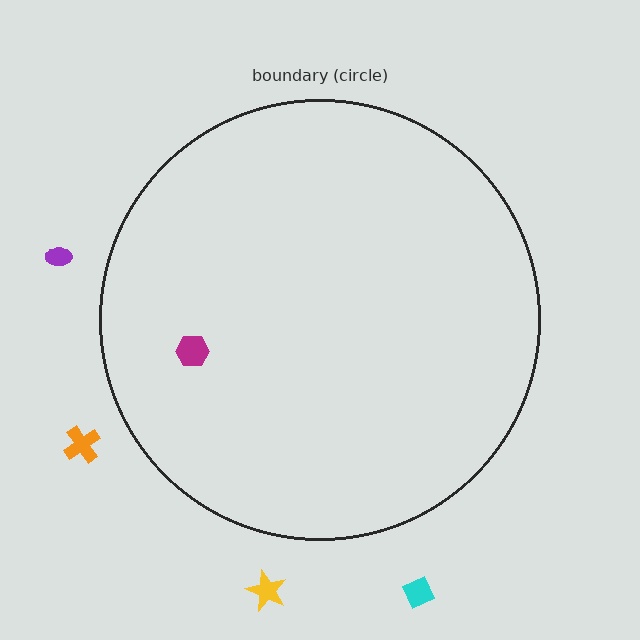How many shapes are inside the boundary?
1 inside, 4 outside.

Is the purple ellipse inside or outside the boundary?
Outside.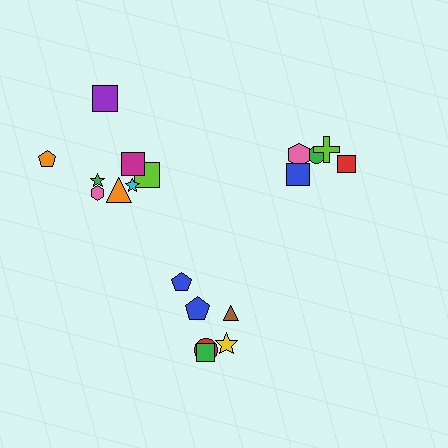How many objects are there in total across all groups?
There are 19 objects.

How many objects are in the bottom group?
There are 6 objects.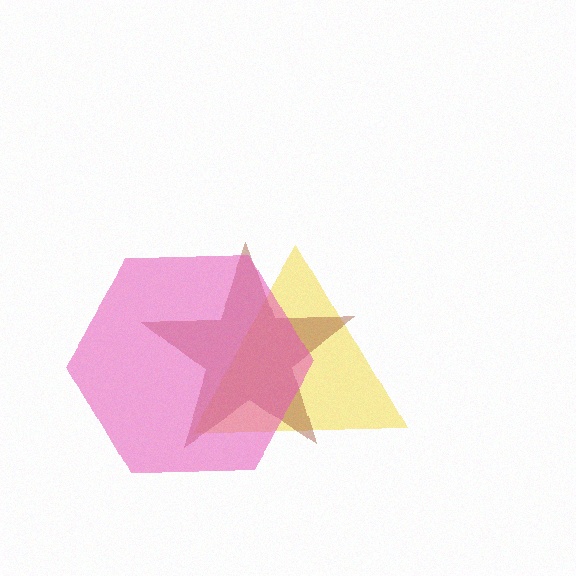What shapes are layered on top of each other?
The layered shapes are: a yellow triangle, a brown star, a pink hexagon.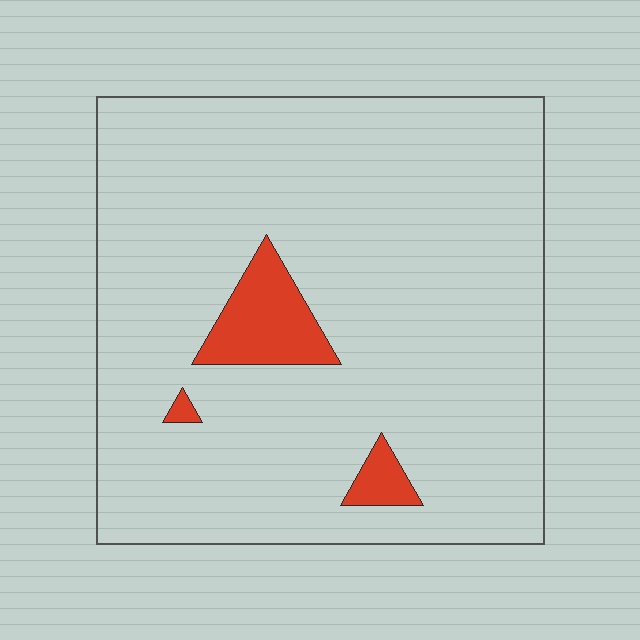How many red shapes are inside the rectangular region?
3.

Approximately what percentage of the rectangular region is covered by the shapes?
Approximately 5%.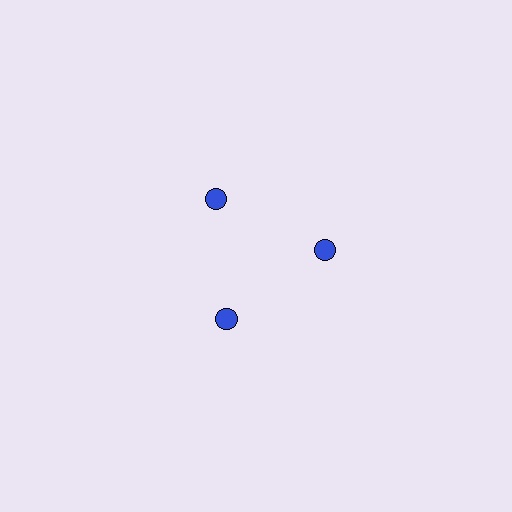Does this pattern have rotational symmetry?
Yes, this pattern has 3-fold rotational symmetry. It looks the same after rotating 120 degrees around the center.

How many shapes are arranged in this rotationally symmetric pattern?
There are 3 shapes, arranged in 3 groups of 1.